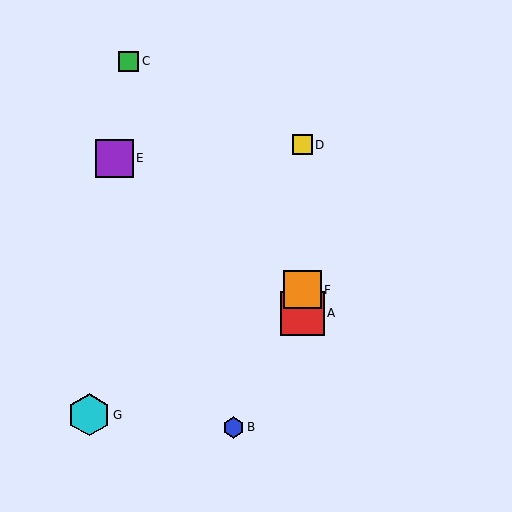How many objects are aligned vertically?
3 objects (A, D, F) are aligned vertically.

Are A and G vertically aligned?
No, A is at x≈302 and G is at x≈89.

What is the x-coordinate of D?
Object D is at x≈302.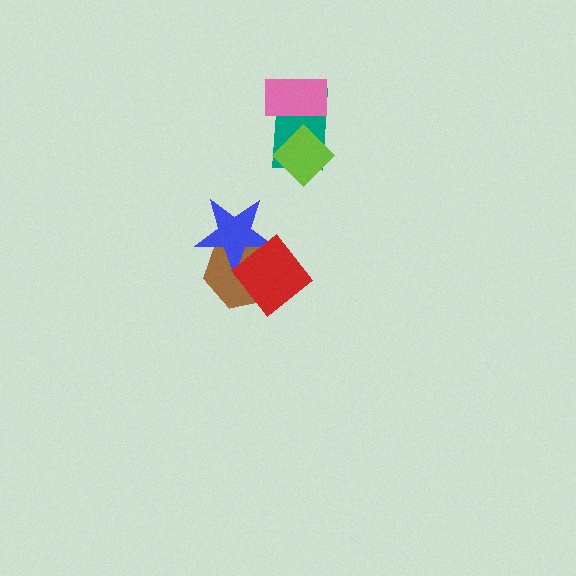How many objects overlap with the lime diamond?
1 object overlaps with the lime diamond.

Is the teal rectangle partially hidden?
Yes, it is partially covered by another shape.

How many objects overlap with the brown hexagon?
2 objects overlap with the brown hexagon.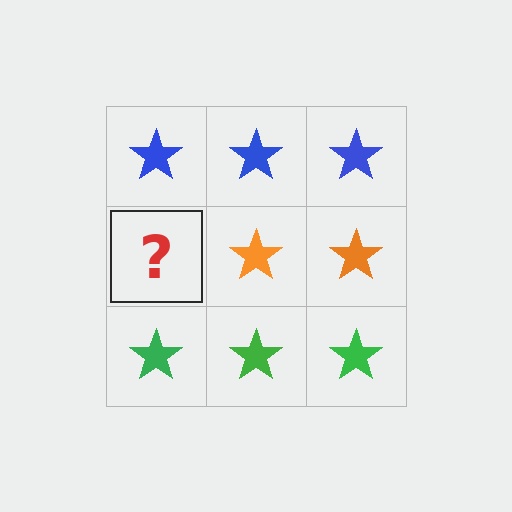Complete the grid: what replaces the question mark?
The question mark should be replaced with an orange star.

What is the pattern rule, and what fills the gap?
The rule is that each row has a consistent color. The gap should be filled with an orange star.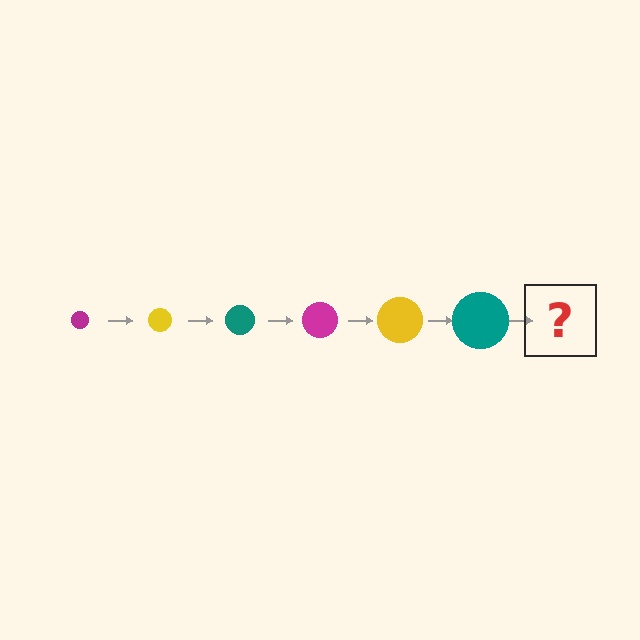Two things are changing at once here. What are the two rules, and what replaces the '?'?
The two rules are that the circle grows larger each step and the color cycles through magenta, yellow, and teal. The '?' should be a magenta circle, larger than the previous one.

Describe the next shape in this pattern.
It should be a magenta circle, larger than the previous one.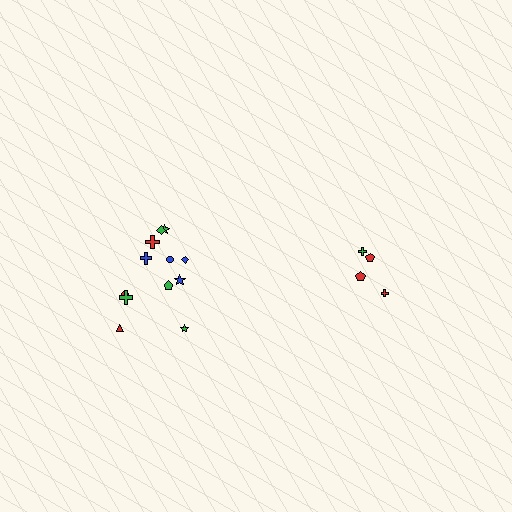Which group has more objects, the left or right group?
The left group.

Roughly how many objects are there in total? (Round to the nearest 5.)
Roughly 15 objects in total.